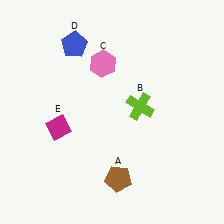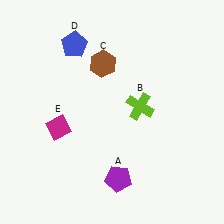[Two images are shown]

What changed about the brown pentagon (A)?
In Image 1, A is brown. In Image 2, it changed to purple.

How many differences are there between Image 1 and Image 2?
There are 2 differences between the two images.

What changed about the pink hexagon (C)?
In Image 1, C is pink. In Image 2, it changed to brown.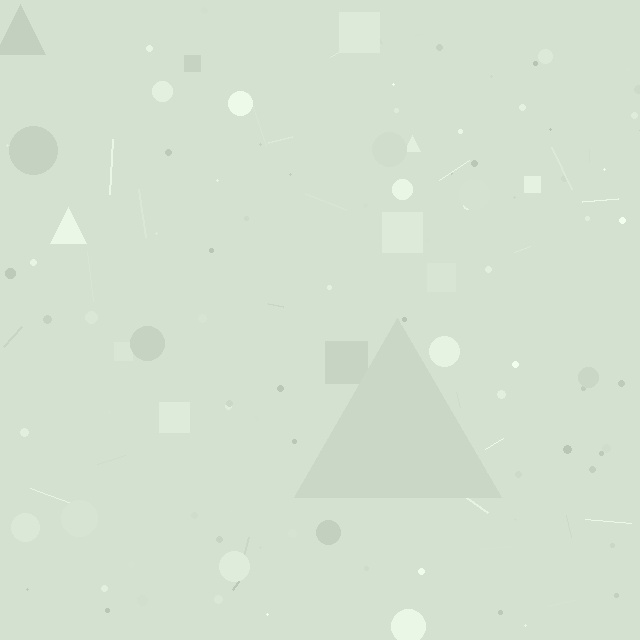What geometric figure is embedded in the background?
A triangle is embedded in the background.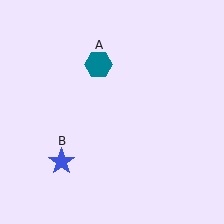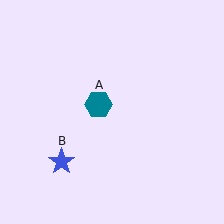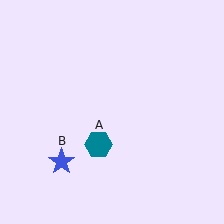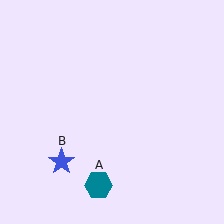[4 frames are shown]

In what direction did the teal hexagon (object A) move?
The teal hexagon (object A) moved down.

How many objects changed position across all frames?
1 object changed position: teal hexagon (object A).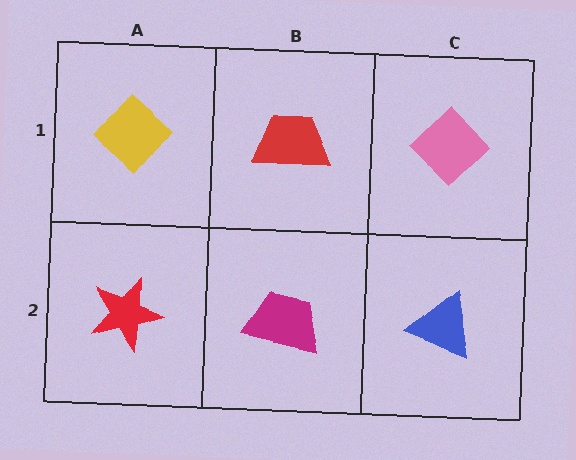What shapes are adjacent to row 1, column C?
A blue triangle (row 2, column C), a red trapezoid (row 1, column B).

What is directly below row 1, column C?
A blue triangle.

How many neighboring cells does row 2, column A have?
2.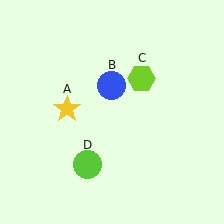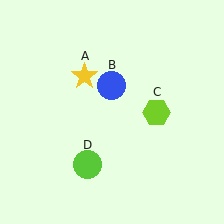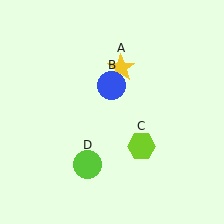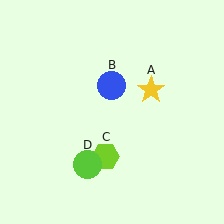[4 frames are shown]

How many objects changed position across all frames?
2 objects changed position: yellow star (object A), lime hexagon (object C).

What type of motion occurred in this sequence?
The yellow star (object A), lime hexagon (object C) rotated clockwise around the center of the scene.